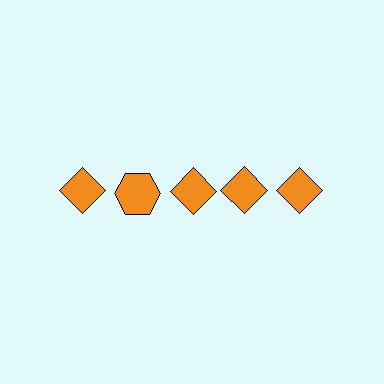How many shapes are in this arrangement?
There are 5 shapes arranged in a grid pattern.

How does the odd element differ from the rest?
It has a different shape: hexagon instead of diamond.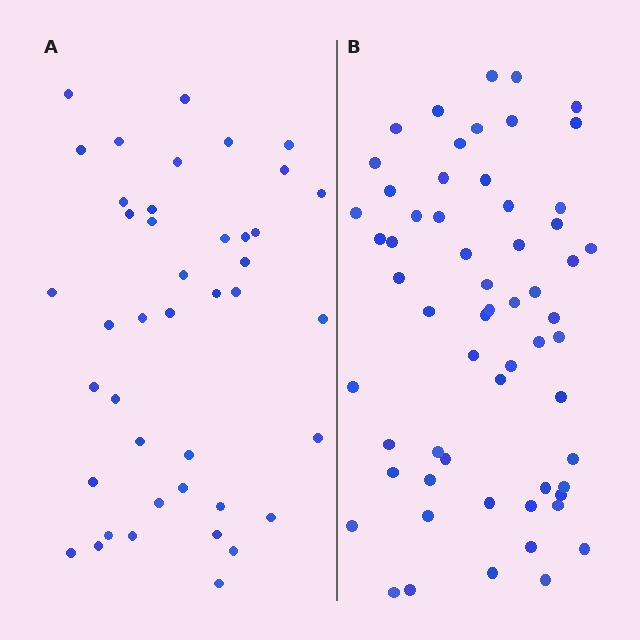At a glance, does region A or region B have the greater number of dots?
Region B (the right region) has more dots.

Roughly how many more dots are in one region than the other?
Region B has approximately 20 more dots than region A.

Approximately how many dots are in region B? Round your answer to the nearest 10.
About 60 dots.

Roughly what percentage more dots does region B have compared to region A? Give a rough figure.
About 45% more.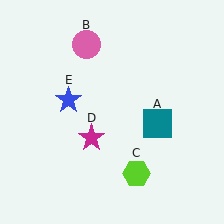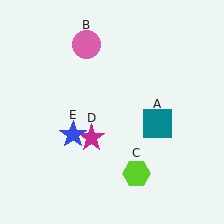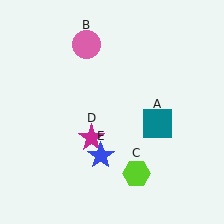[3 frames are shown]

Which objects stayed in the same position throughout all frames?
Teal square (object A) and pink circle (object B) and lime hexagon (object C) and magenta star (object D) remained stationary.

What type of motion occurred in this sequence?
The blue star (object E) rotated counterclockwise around the center of the scene.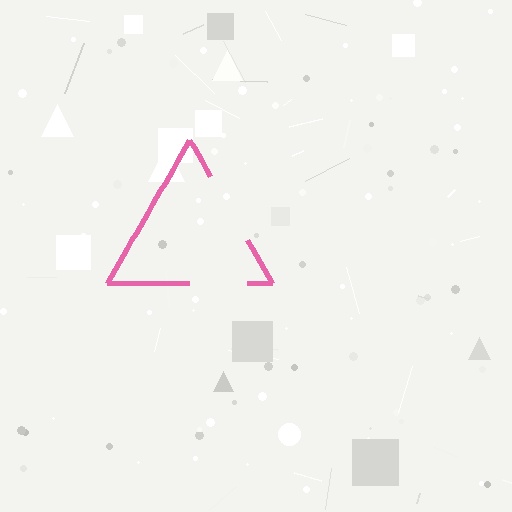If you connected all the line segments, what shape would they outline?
They would outline a triangle.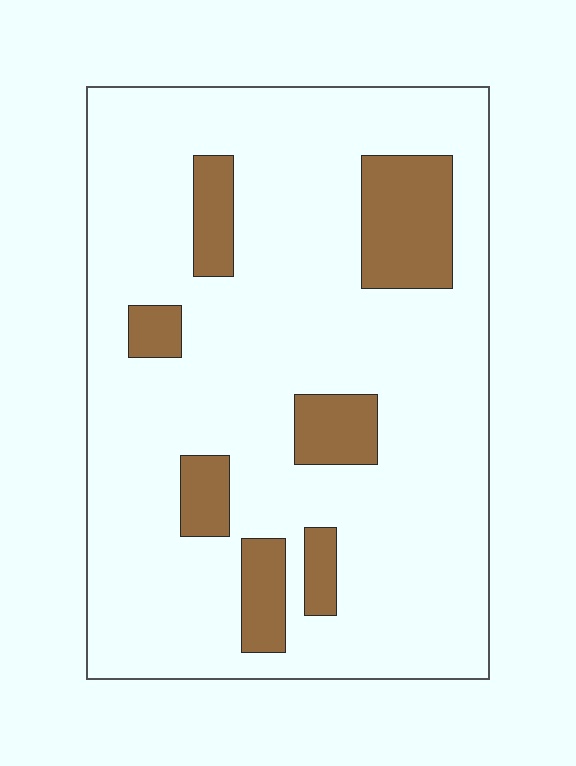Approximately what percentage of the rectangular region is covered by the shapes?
Approximately 15%.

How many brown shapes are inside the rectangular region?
7.